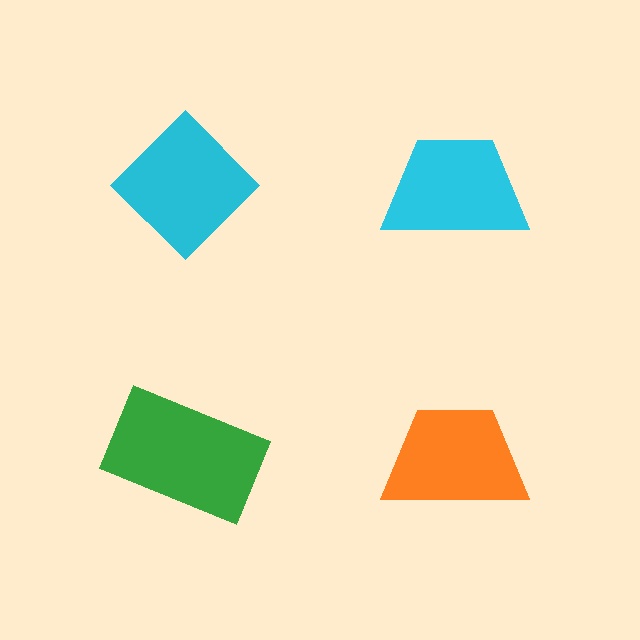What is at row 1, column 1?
A cyan diamond.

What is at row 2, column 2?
An orange trapezoid.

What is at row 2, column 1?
A green rectangle.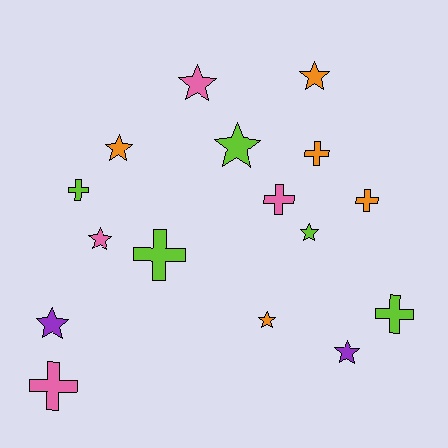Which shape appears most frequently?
Star, with 9 objects.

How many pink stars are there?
There are 2 pink stars.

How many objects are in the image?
There are 16 objects.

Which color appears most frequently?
Orange, with 5 objects.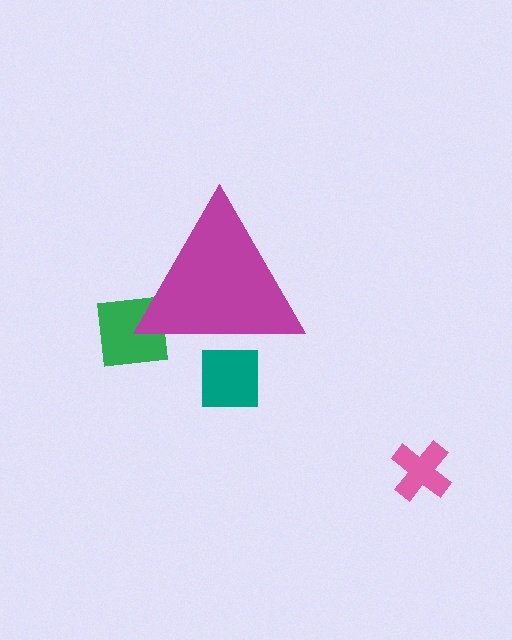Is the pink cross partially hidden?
No, the pink cross is fully visible.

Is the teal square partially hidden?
Yes, the teal square is partially hidden behind the magenta triangle.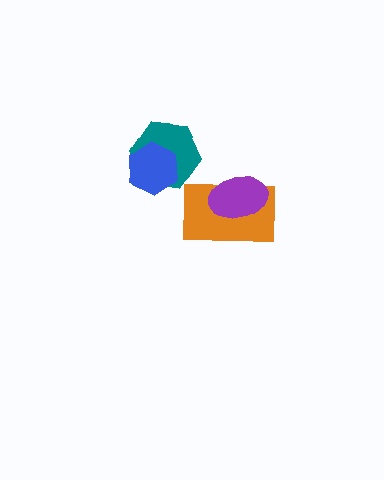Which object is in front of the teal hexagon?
The blue hexagon is in front of the teal hexagon.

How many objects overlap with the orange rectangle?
1 object overlaps with the orange rectangle.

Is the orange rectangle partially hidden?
Yes, it is partially covered by another shape.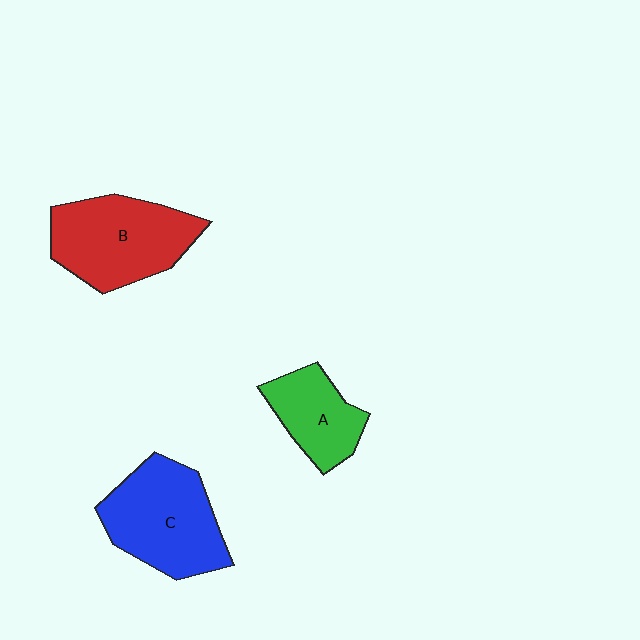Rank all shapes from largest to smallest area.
From largest to smallest: C (blue), B (red), A (green).